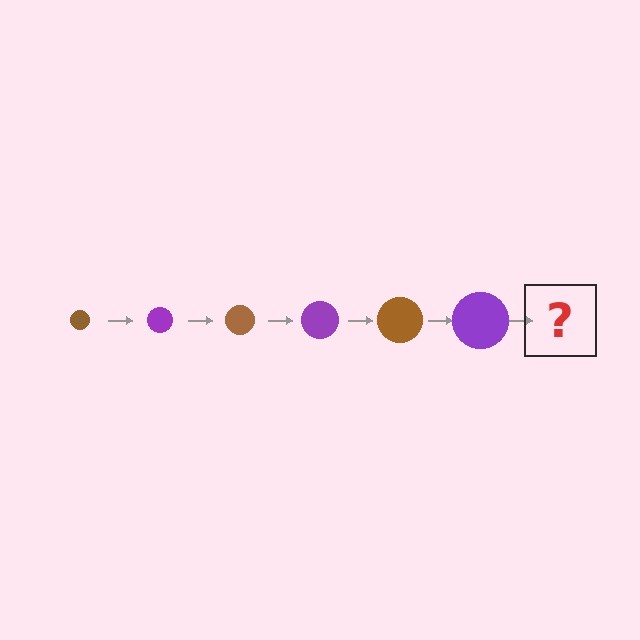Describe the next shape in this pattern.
It should be a brown circle, larger than the previous one.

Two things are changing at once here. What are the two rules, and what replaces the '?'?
The two rules are that the circle grows larger each step and the color cycles through brown and purple. The '?' should be a brown circle, larger than the previous one.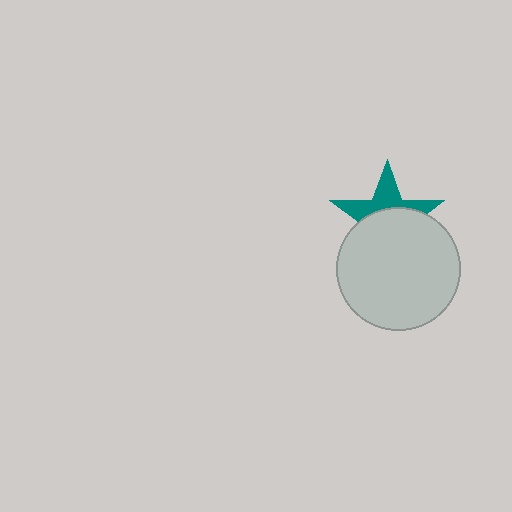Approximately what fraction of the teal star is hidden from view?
Roughly 58% of the teal star is hidden behind the light gray circle.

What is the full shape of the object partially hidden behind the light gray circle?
The partially hidden object is a teal star.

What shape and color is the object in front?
The object in front is a light gray circle.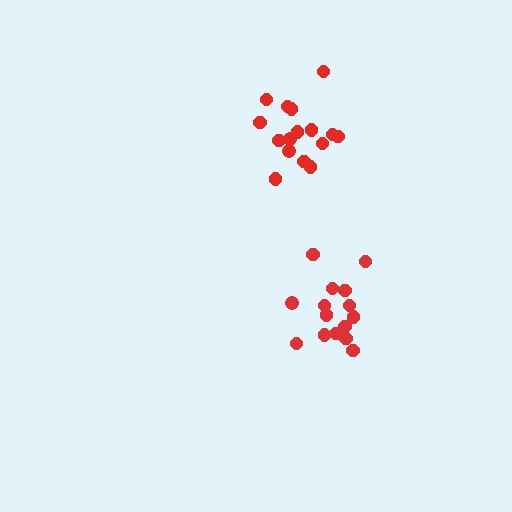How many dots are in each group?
Group 1: 15 dots, Group 2: 16 dots (31 total).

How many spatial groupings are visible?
There are 2 spatial groupings.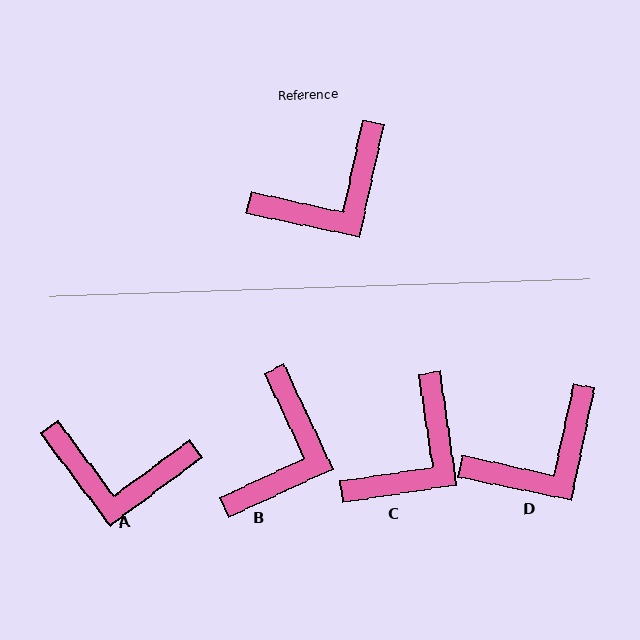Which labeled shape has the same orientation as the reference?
D.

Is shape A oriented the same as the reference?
No, it is off by about 41 degrees.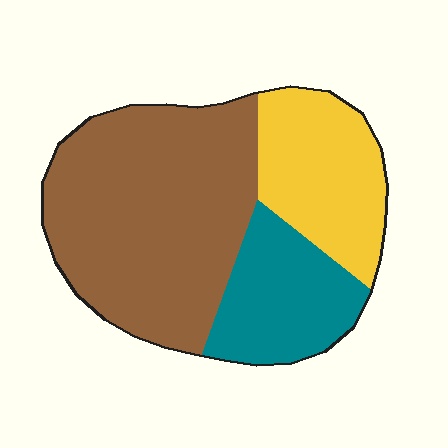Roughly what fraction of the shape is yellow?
Yellow takes up between a sixth and a third of the shape.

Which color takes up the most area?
Brown, at roughly 55%.